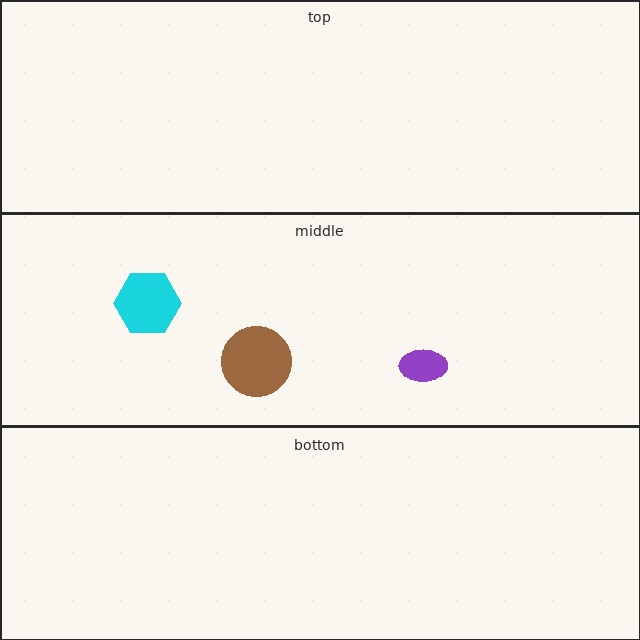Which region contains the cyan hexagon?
The middle region.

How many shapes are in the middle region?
3.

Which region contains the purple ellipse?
The middle region.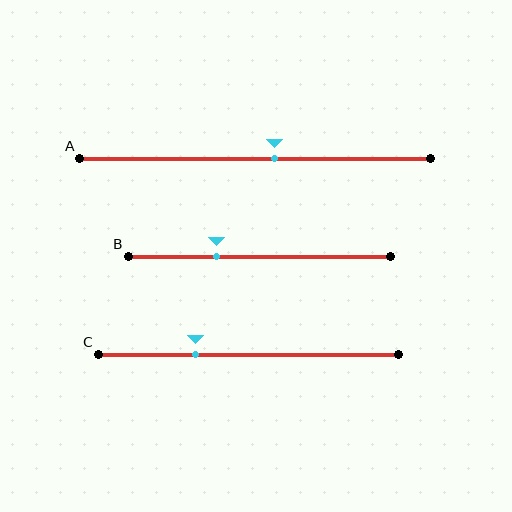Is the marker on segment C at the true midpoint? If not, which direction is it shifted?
No, the marker on segment C is shifted to the left by about 18% of the segment length.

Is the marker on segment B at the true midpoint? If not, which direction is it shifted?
No, the marker on segment B is shifted to the left by about 16% of the segment length.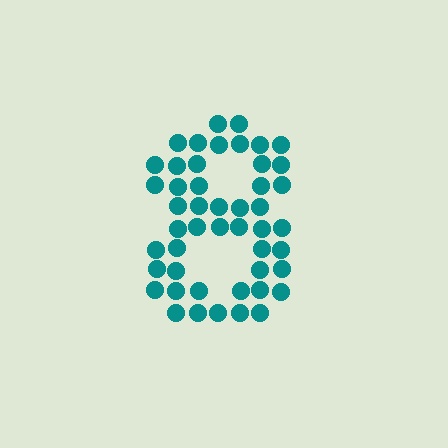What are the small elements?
The small elements are circles.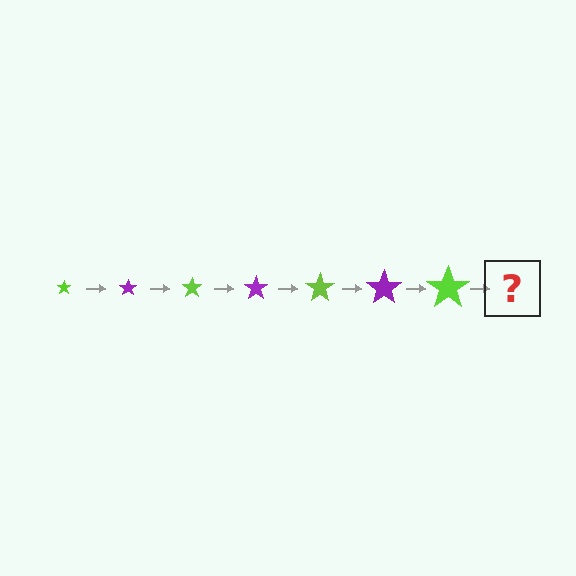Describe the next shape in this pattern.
It should be a purple star, larger than the previous one.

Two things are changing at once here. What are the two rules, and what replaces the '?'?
The two rules are that the star grows larger each step and the color cycles through lime and purple. The '?' should be a purple star, larger than the previous one.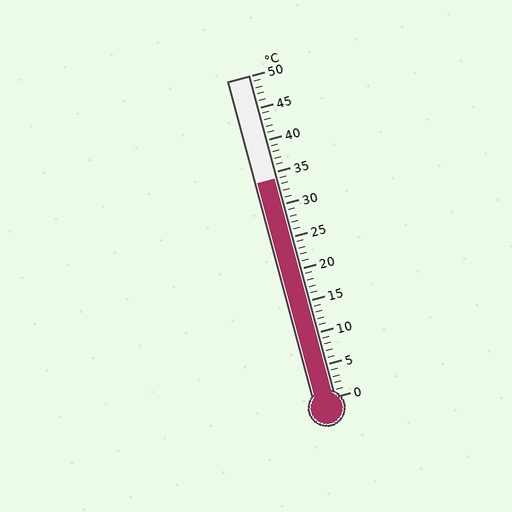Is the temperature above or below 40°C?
The temperature is below 40°C.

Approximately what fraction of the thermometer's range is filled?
The thermometer is filled to approximately 70% of its range.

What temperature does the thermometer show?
The thermometer shows approximately 34°C.